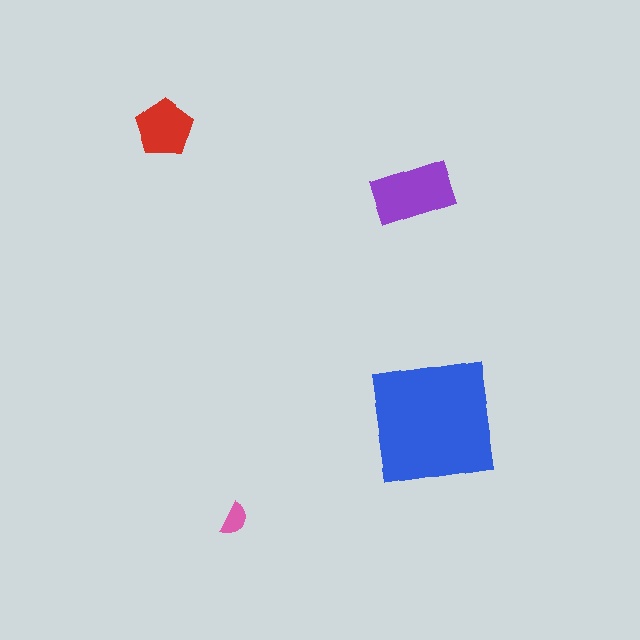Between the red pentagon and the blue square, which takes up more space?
The blue square.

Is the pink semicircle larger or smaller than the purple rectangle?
Smaller.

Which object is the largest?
The blue square.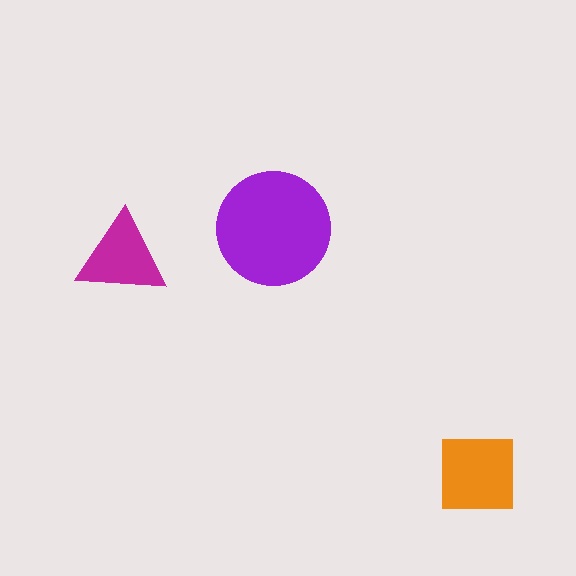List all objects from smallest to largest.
The magenta triangle, the orange square, the purple circle.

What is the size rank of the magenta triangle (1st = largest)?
3rd.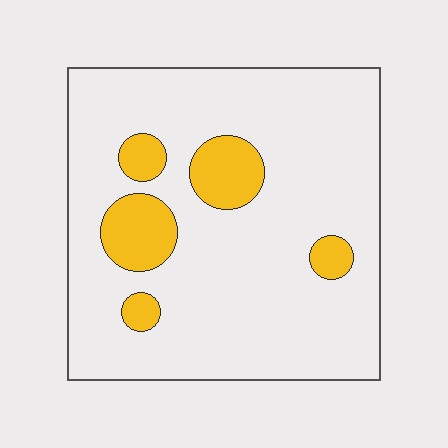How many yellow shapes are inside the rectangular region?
5.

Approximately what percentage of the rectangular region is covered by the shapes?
Approximately 15%.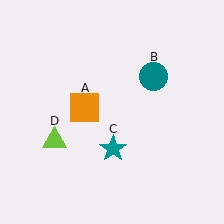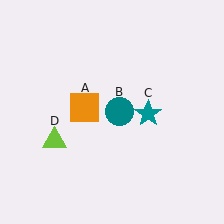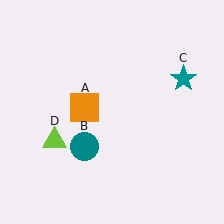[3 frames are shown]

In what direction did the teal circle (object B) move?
The teal circle (object B) moved down and to the left.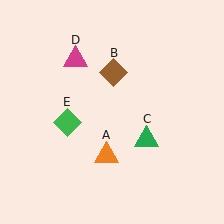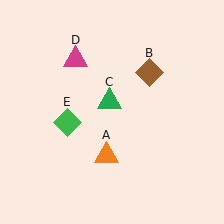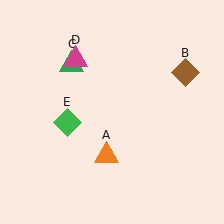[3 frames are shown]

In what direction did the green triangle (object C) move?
The green triangle (object C) moved up and to the left.